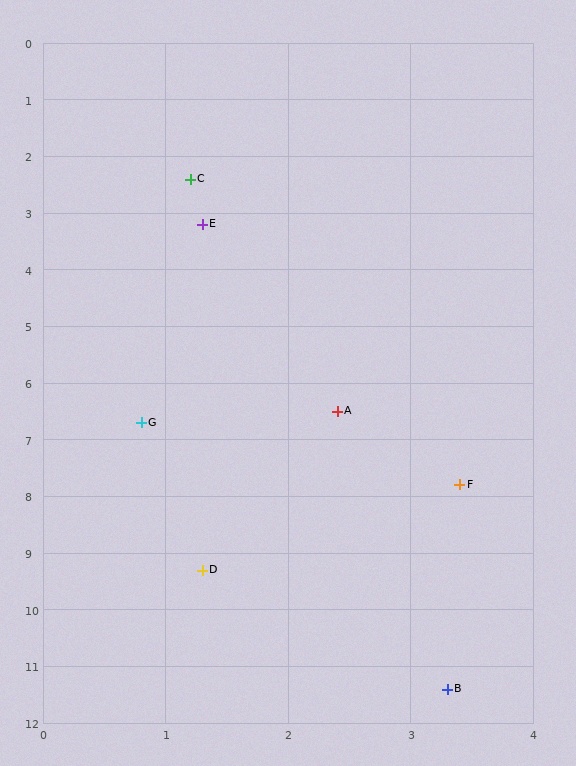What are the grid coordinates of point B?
Point B is at approximately (3.3, 11.4).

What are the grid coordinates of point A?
Point A is at approximately (2.4, 6.5).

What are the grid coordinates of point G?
Point G is at approximately (0.8, 6.7).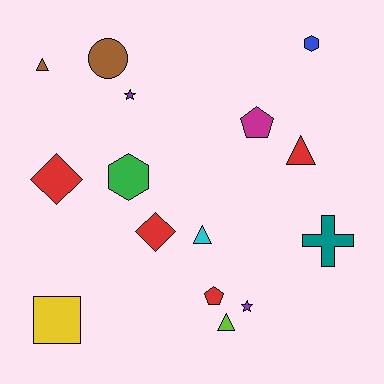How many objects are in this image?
There are 15 objects.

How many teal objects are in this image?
There is 1 teal object.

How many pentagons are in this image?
There are 2 pentagons.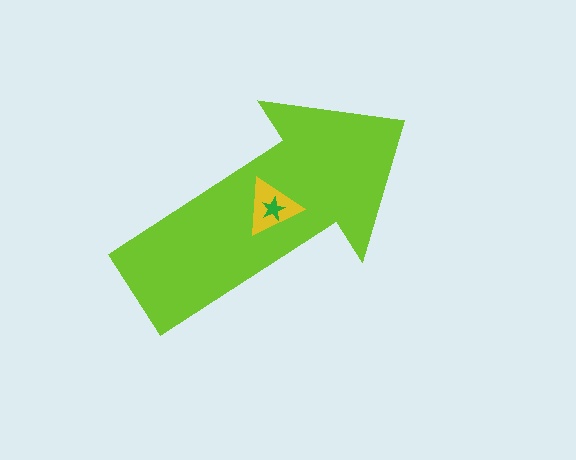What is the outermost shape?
The lime arrow.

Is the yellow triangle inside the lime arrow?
Yes.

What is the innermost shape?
The green star.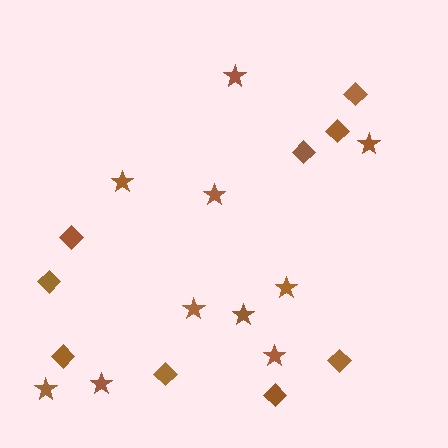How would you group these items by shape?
There are 2 groups: one group of diamonds (9) and one group of stars (10).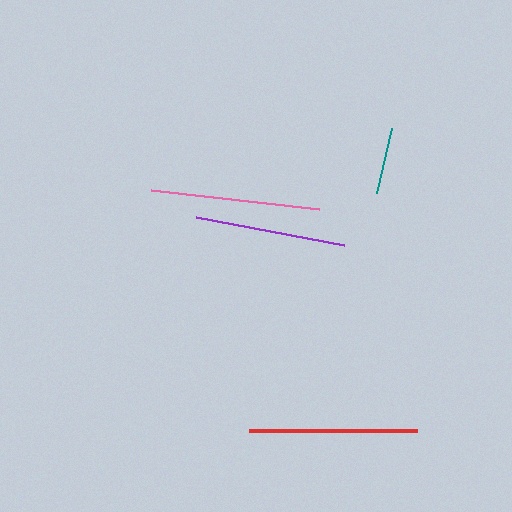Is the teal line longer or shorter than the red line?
The red line is longer than the teal line.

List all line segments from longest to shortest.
From longest to shortest: pink, red, purple, teal.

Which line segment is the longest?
The pink line is the longest at approximately 169 pixels.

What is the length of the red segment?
The red segment is approximately 167 pixels long.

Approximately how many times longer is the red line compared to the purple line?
The red line is approximately 1.1 times the length of the purple line.